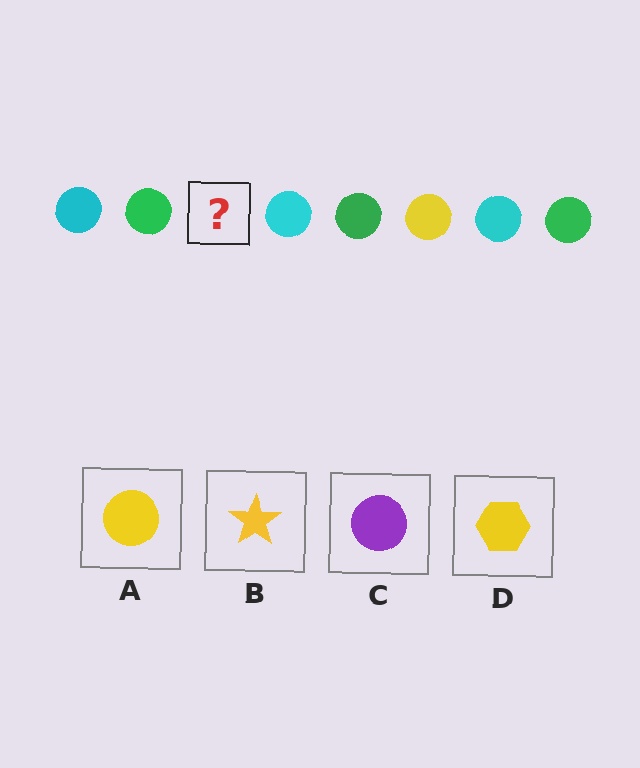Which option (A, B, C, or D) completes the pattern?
A.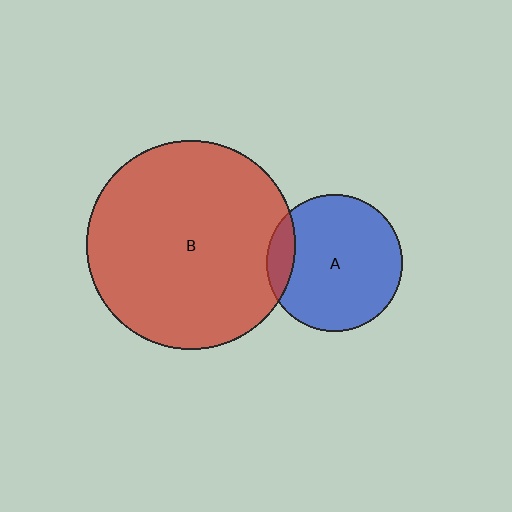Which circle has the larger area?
Circle B (red).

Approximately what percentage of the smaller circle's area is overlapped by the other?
Approximately 10%.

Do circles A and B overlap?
Yes.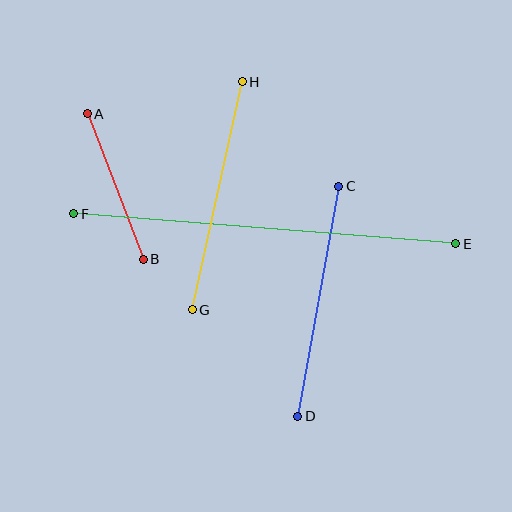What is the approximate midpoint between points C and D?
The midpoint is at approximately (318, 301) pixels.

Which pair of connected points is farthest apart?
Points E and F are farthest apart.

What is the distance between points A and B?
The distance is approximately 156 pixels.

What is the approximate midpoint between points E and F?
The midpoint is at approximately (265, 229) pixels.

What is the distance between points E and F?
The distance is approximately 383 pixels.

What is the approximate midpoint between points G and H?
The midpoint is at approximately (217, 196) pixels.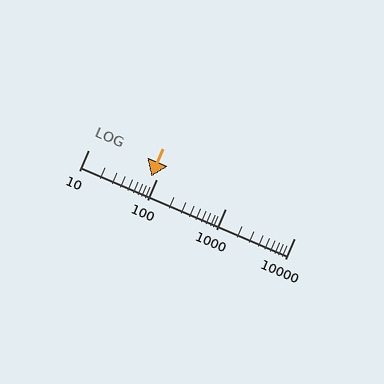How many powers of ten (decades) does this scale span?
The scale spans 3 decades, from 10 to 10000.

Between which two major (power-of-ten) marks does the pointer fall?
The pointer is between 10 and 100.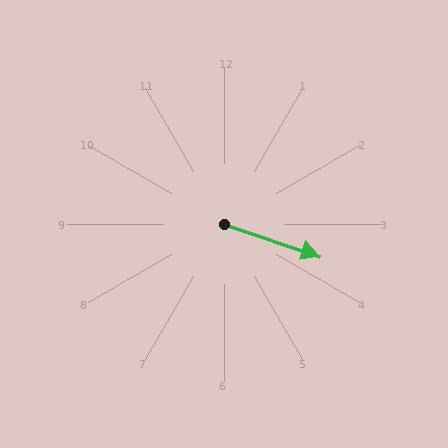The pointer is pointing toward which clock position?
Roughly 4 o'clock.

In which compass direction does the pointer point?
East.